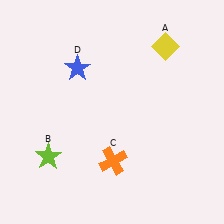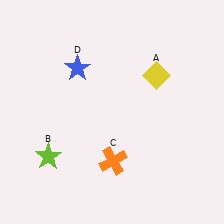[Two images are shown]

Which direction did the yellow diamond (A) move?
The yellow diamond (A) moved down.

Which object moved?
The yellow diamond (A) moved down.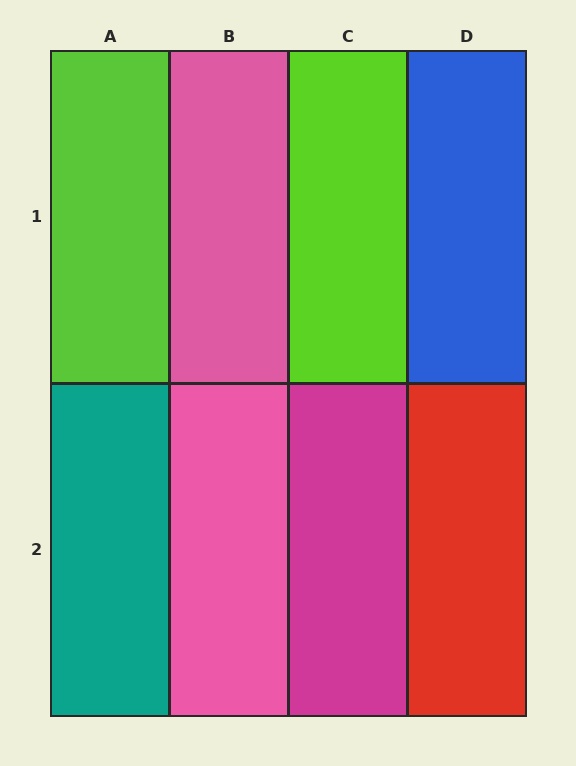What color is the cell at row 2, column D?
Red.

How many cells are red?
1 cell is red.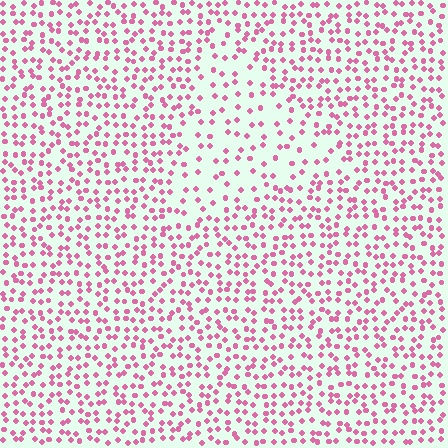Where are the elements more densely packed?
The elements are more densely packed outside the triangle boundary.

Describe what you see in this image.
The image contains small pink elements arranged at two different densities. A triangle-shaped region is visible where the elements are less densely packed than the surrounding area.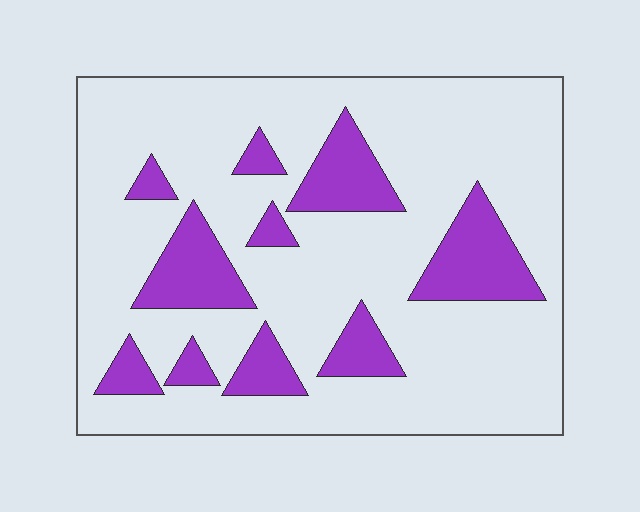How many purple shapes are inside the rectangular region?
10.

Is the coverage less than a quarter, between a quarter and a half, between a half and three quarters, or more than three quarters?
Less than a quarter.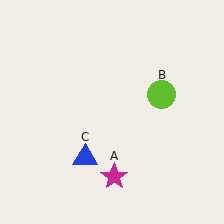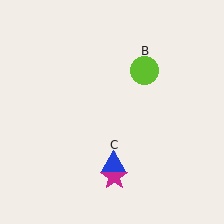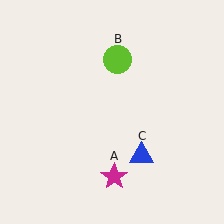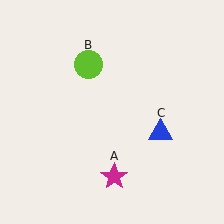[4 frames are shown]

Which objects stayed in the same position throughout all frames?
Magenta star (object A) remained stationary.